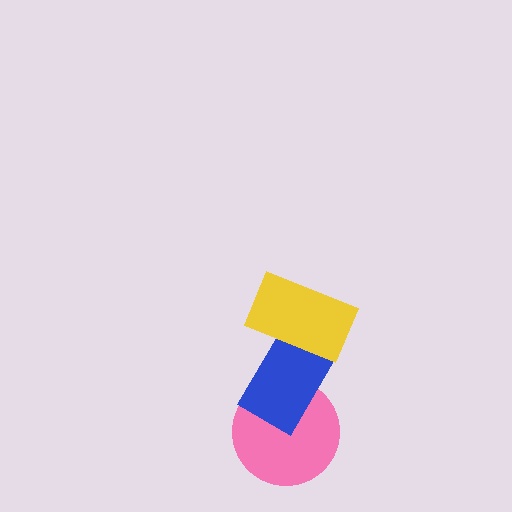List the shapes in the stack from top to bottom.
From top to bottom: the yellow rectangle, the blue rectangle, the pink circle.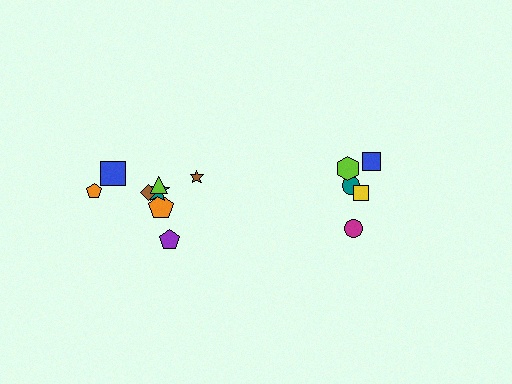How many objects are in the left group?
There are 8 objects.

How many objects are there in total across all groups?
There are 13 objects.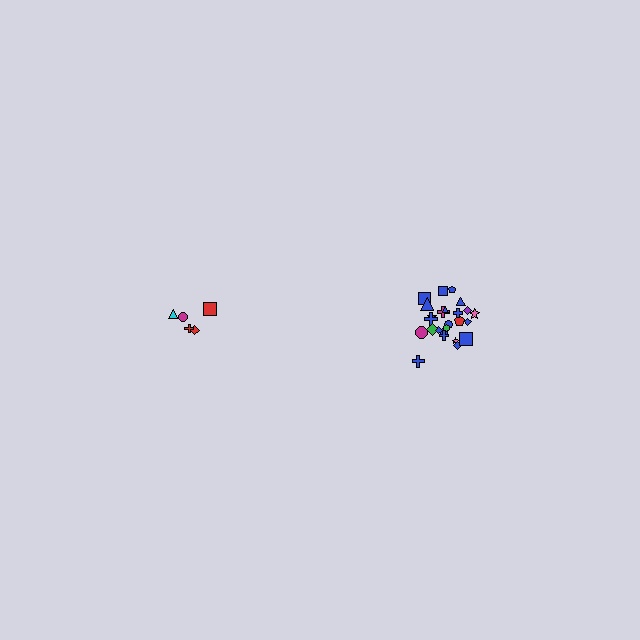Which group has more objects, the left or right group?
The right group.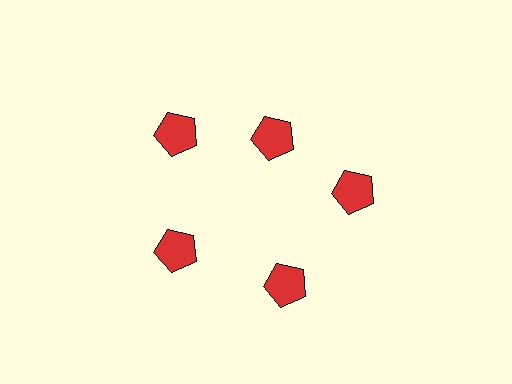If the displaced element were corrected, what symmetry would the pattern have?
It would have 5-fold rotational symmetry — the pattern would map onto itself every 72 degrees.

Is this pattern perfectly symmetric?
No. The 5 red pentagons are arranged in a ring, but one element near the 1 o'clock position is pulled inward toward the center, breaking the 5-fold rotational symmetry.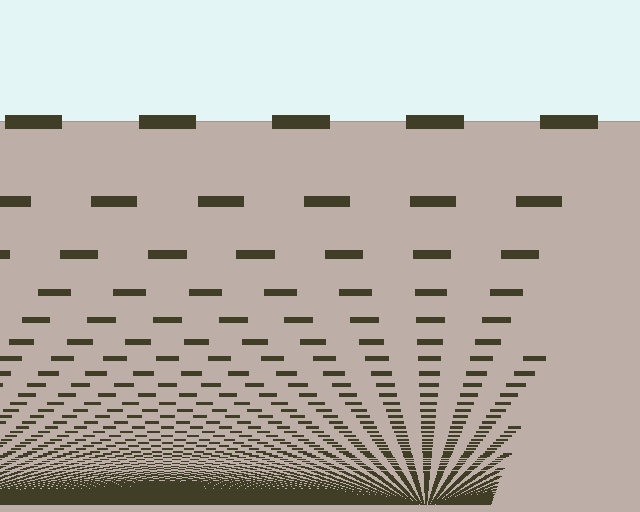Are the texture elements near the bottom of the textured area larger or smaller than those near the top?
Smaller. The gradient is inverted — elements near the bottom are smaller and denser.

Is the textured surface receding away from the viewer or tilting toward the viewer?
The surface appears to tilt toward the viewer. Texture elements get larger and sparser toward the top.